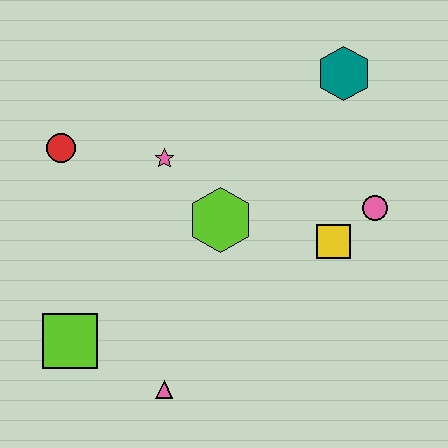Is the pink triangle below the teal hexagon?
Yes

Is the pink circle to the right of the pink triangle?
Yes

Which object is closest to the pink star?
The lime hexagon is closest to the pink star.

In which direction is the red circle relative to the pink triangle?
The red circle is above the pink triangle.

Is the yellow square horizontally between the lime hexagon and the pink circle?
Yes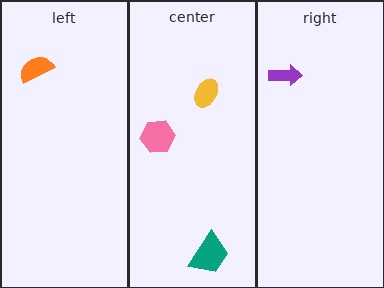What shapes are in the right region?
The purple arrow.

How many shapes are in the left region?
1.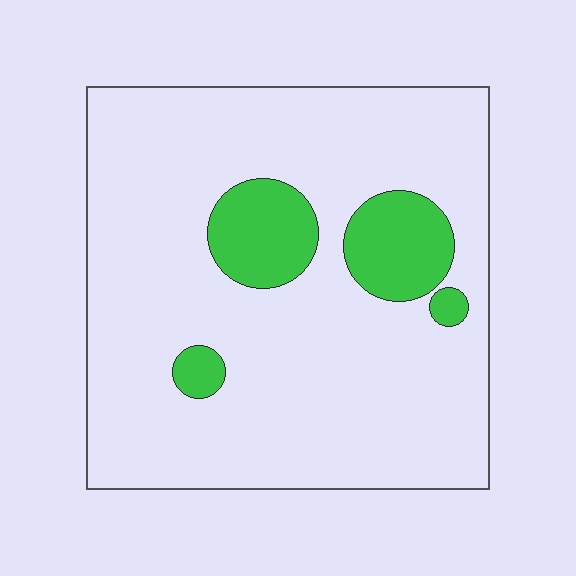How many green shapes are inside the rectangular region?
4.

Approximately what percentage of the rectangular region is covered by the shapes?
Approximately 15%.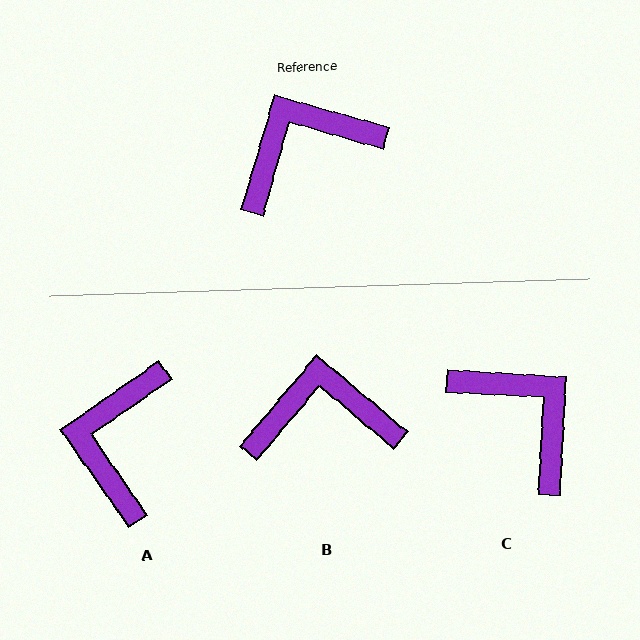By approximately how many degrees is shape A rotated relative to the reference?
Approximately 51 degrees counter-clockwise.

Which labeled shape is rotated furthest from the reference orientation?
C, about 77 degrees away.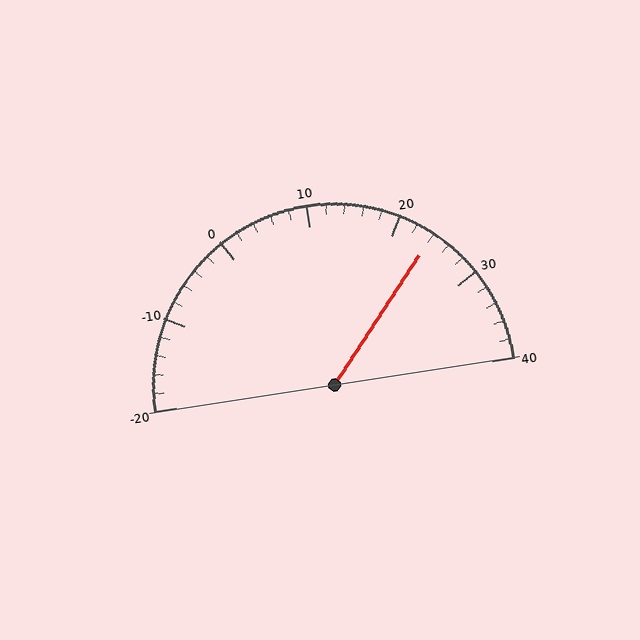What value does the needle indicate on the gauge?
The needle indicates approximately 24.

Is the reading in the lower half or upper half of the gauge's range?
The reading is in the upper half of the range (-20 to 40).